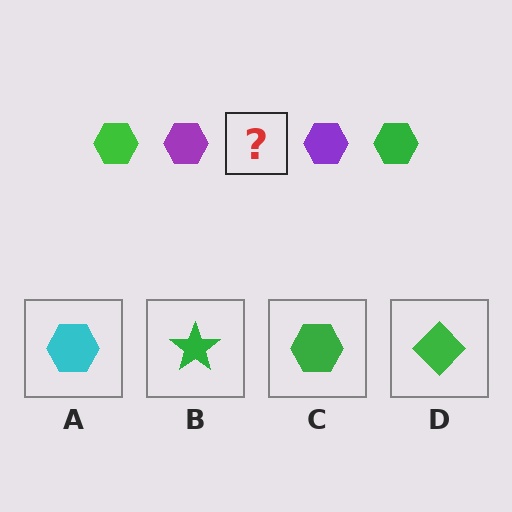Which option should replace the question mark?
Option C.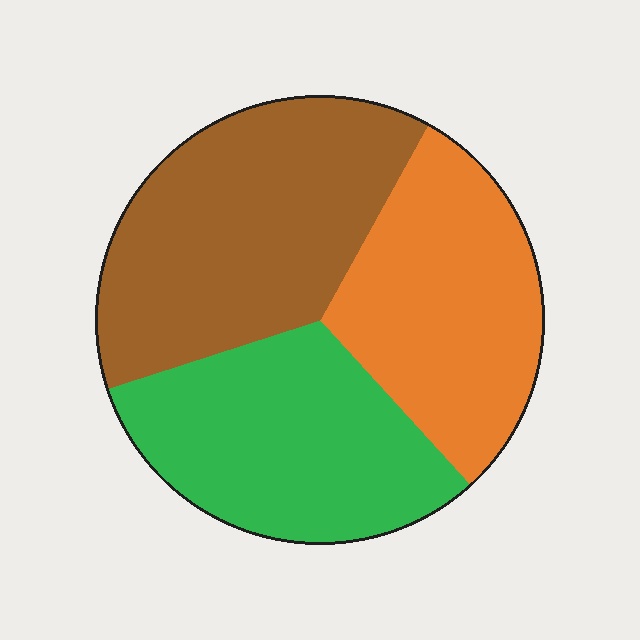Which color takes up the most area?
Brown, at roughly 40%.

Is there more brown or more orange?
Brown.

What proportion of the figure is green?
Green takes up about one third (1/3) of the figure.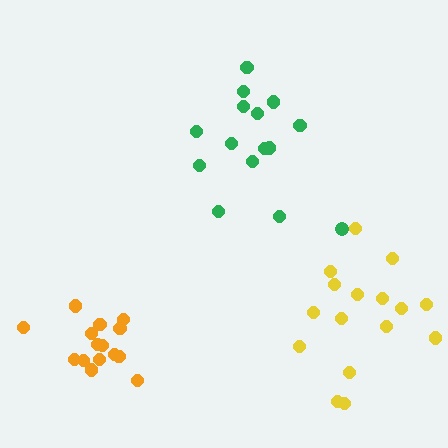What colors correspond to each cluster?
The clusters are colored: green, orange, yellow.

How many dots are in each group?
Group 1: 15 dots, Group 2: 15 dots, Group 3: 16 dots (46 total).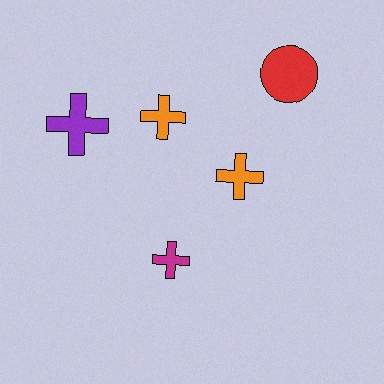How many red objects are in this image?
There is 1 red object.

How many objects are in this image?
There are 5 objects.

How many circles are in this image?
There is 1 circle.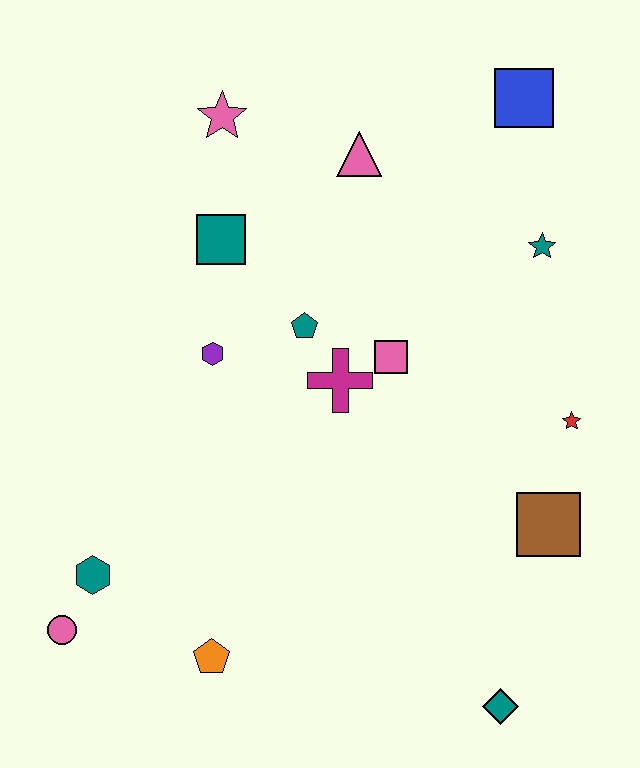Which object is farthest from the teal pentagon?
The teal diamond is farthest from the teal pentagon.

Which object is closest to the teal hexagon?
The pink circle is closest to the teal hexagon.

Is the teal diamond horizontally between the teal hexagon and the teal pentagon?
No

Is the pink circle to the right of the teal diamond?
No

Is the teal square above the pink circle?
Yes